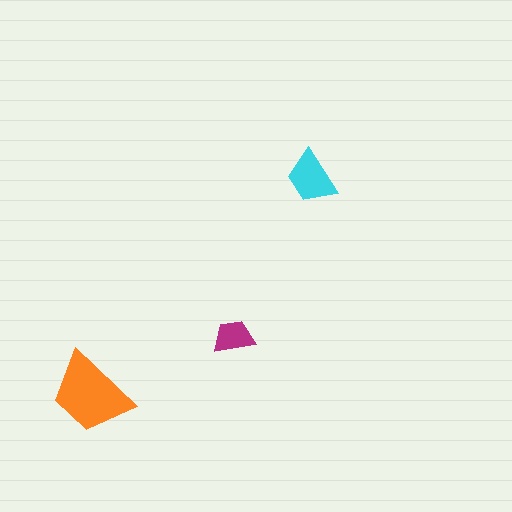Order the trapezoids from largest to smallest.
the orange one, the cyan one, the magenta one.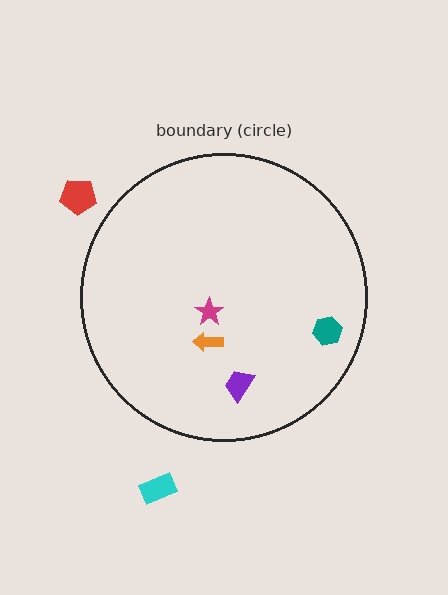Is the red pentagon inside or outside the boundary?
Outside.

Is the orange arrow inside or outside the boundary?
Inside.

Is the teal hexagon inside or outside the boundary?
Inside.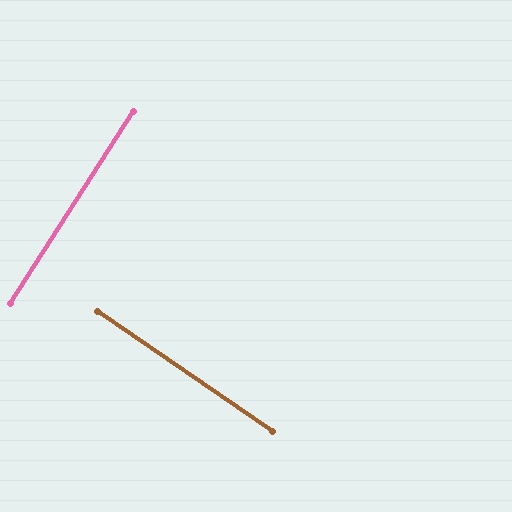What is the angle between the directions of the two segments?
Approximately 88 degrees.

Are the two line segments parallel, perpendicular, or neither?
Perpendicular — they meet at approximately 88°.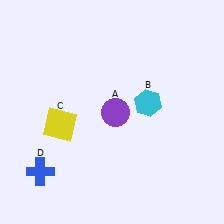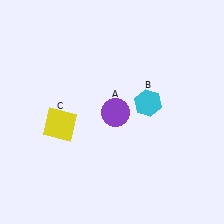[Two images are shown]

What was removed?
The blue cross (D) was removed in Image 2.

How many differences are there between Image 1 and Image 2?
There is 1 difference between the two images.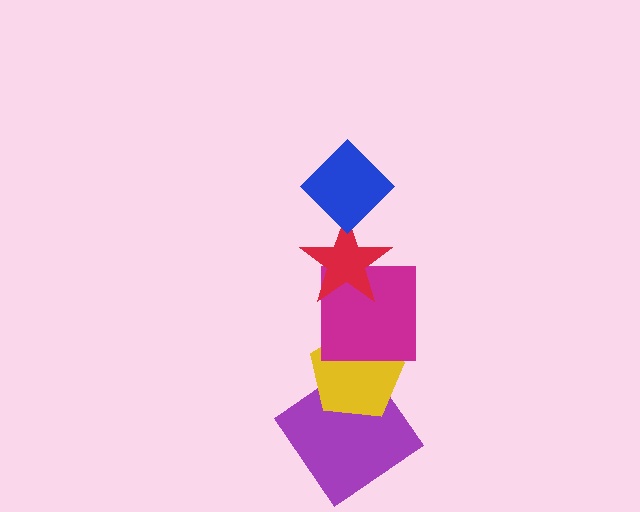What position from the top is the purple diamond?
The purple diamond is 5th from the top.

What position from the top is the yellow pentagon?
The yellow pentagon is 4th from the top.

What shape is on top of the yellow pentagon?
The magenta square is on top of the yellow pentagon.